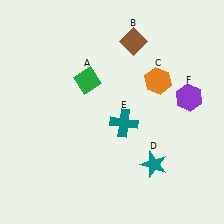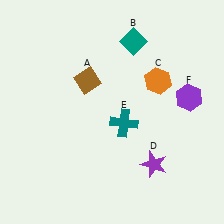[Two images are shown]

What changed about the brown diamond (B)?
In Image 1, B is brown. In Image 2, it changed to teal.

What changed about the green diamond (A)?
In Image 1, A is green. In Image 2, it changed to brown.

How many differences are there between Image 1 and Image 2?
There are 3 differences between the two images.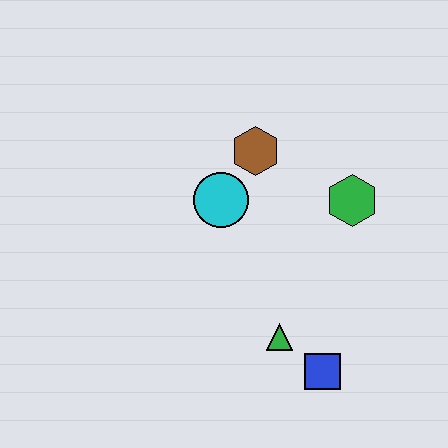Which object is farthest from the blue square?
The brown hexagon is farthest from the blue square.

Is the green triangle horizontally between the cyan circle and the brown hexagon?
No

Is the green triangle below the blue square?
No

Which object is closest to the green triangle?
The blue square is closest to the green triangle.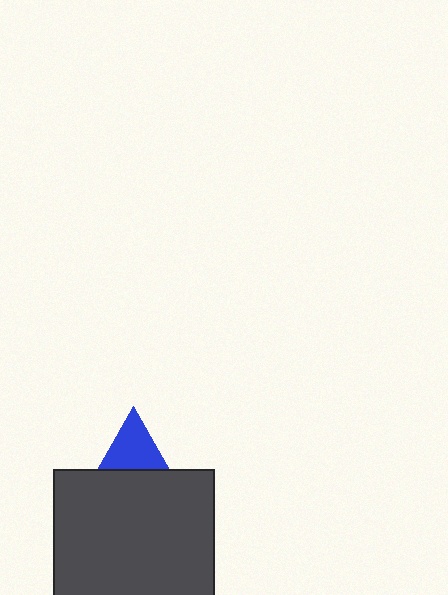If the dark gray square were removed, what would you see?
You would see the complete blue triangle.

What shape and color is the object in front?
The object in front is a dark gray square.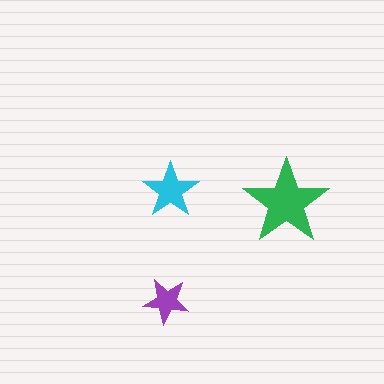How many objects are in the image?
There are 3 objects in the image.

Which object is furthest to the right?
The green star is rightmost.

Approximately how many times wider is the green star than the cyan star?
About 1.5 times wider.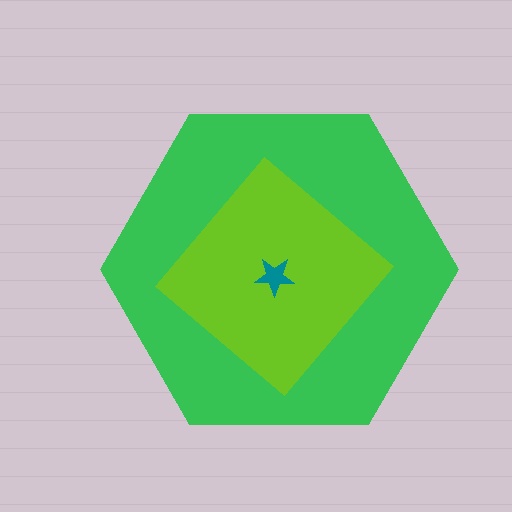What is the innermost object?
The teal star.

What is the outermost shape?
The green hexagon.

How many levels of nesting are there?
3.